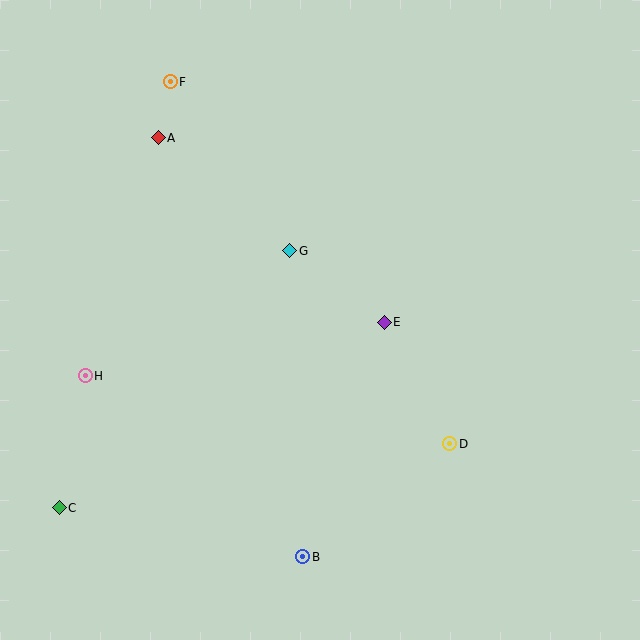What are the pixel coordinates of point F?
Point F is at (170, 82).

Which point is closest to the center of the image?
Point E at (384, 322) is closest to the center.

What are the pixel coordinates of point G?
Point G is at (290, 251).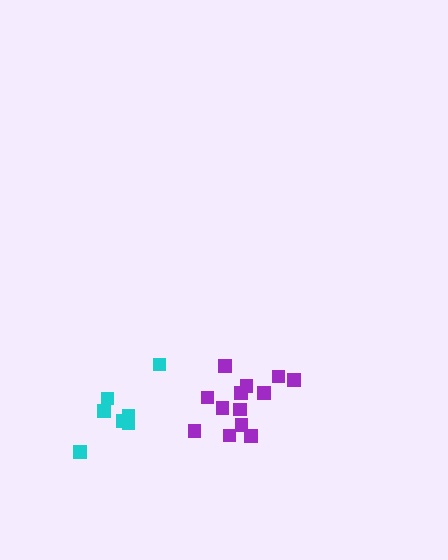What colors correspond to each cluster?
The clusters are colored: purple, cyan.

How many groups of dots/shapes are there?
There are 2 groups.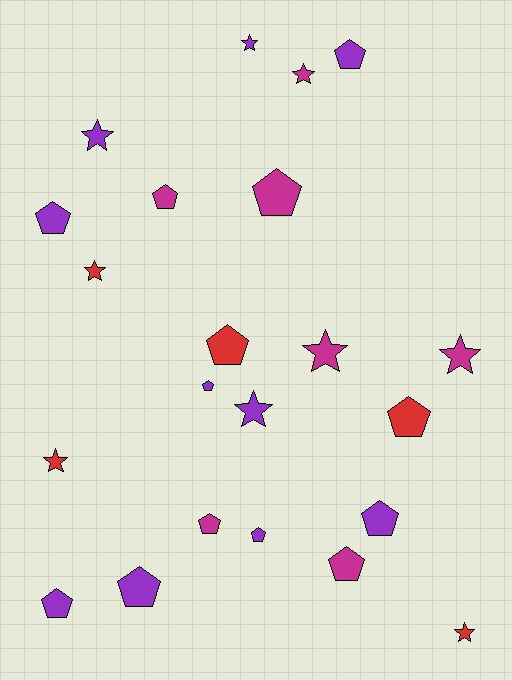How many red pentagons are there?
There are 2 red pentagons.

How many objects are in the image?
There are 22 objects.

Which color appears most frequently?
Purple, with 10 objects.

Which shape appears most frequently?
Pentagon, with 13 objects.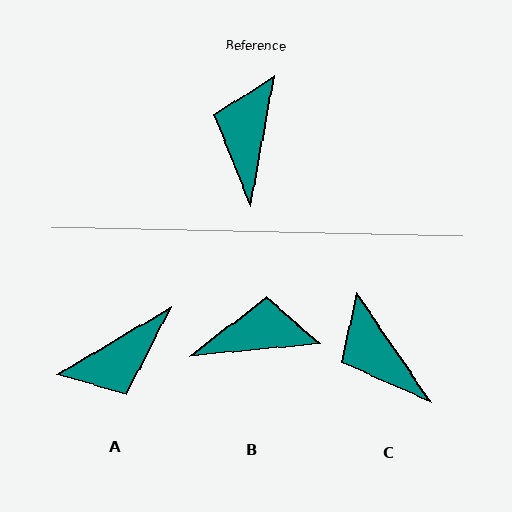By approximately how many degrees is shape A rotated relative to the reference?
Approximately 131 degrees counter-clockwise.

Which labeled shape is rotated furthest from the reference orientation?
A, about 131 degrees away.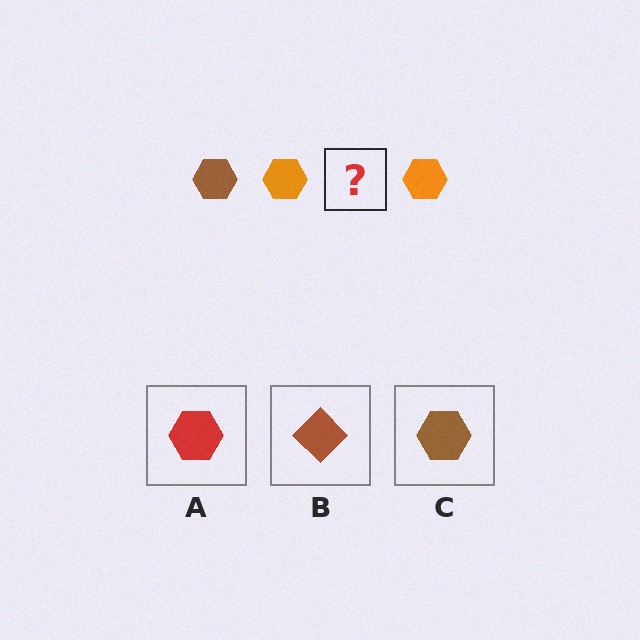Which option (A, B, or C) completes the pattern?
C.